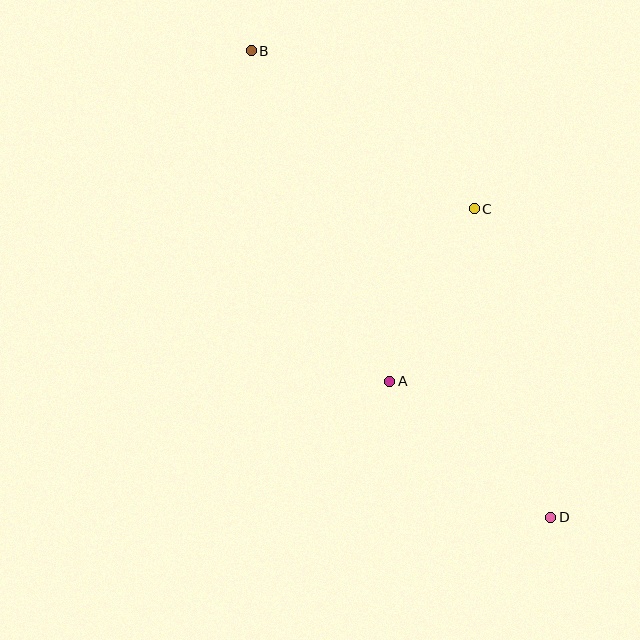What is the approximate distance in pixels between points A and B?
The distance between A and B is approximately 358 pixels.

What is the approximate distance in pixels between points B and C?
The distance between B and C is approximately 273 pixels.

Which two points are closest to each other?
Points A and C are closest to each other.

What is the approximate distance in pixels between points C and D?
The distance between C and D is approximately 318 pixels.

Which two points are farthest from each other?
Points B and D are farthest from each other.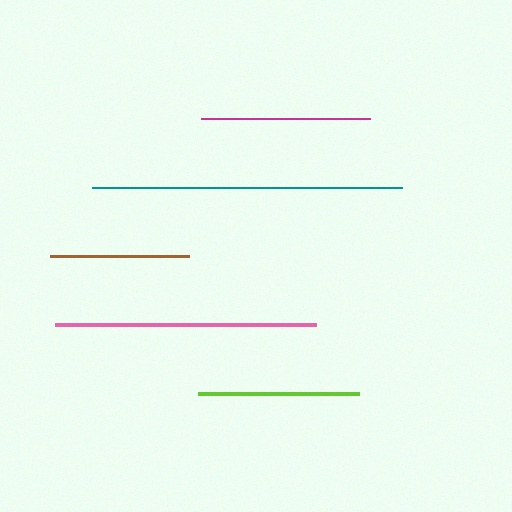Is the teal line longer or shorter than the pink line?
The teal line is longer than the pink line.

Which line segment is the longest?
The teal line is the longest at approximately 309 pixels.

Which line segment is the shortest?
The brown line is the shortest at approximately 139 pixels.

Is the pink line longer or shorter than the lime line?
The pink line is longer than the lime line.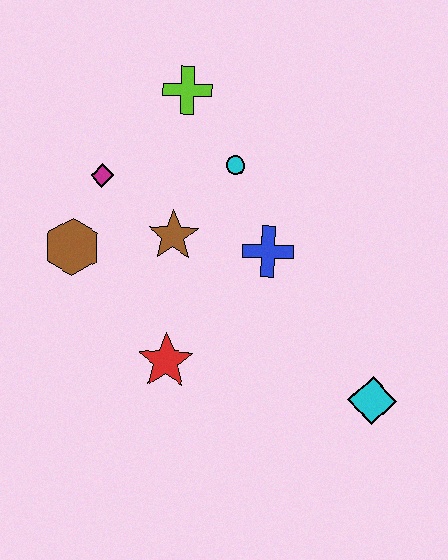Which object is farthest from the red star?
The lime cross is farthest from the red star.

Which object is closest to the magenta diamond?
The brown hexagon is closest to the magenta diamond.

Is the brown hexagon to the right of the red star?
No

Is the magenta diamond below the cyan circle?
Yes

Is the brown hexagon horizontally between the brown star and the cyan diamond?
No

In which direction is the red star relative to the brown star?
The red star is below the brown star.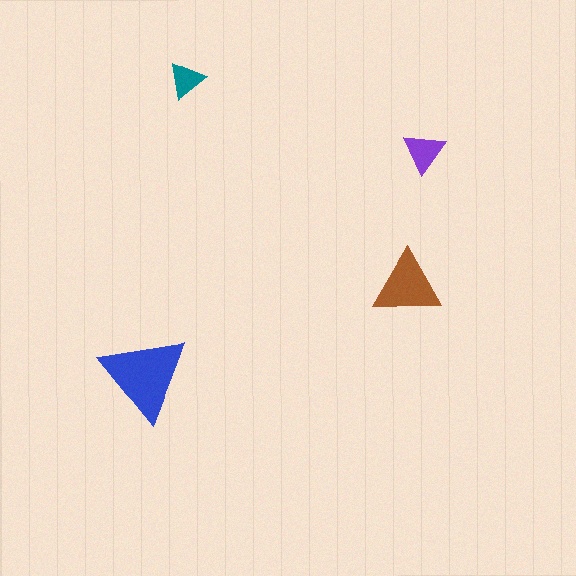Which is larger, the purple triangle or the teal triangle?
The purple one.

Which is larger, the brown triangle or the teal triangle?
The brown one.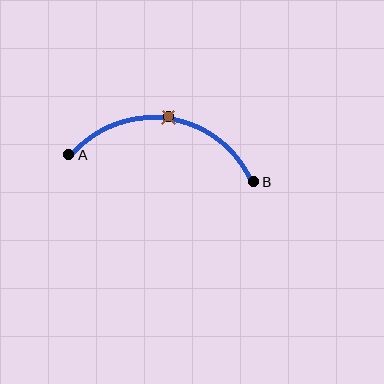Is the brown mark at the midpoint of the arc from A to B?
Yes. The brown mark lies on the arc at equal arc-length from both A and B — it is the arc midpoint.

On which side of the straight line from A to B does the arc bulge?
The arc bulges above the straight line connecting A and B.